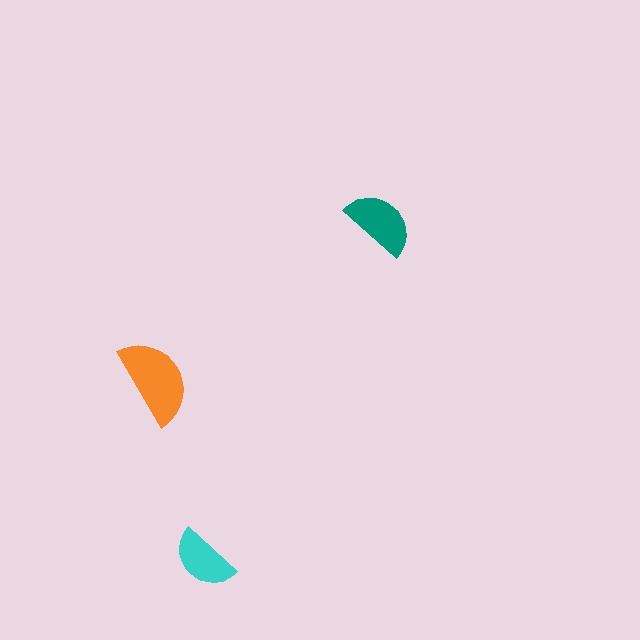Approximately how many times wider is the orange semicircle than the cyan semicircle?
About 1.5 times wider.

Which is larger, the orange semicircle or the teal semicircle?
The orange one.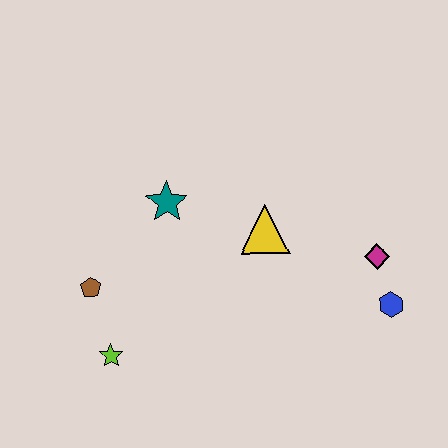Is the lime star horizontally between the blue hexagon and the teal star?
No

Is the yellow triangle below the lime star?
No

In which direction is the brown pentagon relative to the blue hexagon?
The brown pentagon is to the left of the blue hexagon.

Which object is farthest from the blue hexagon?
The brown pentagon is farthest from the blue hexagon.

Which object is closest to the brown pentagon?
The lime star is closest to the brown pentagon.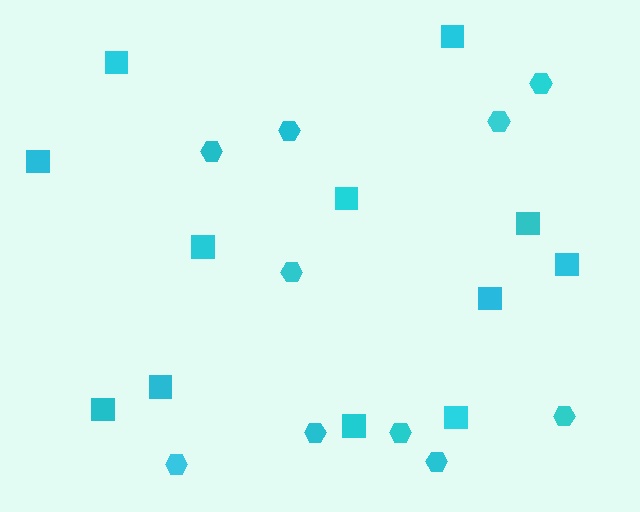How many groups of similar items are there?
There are 2 groups: one group of hexagons (10) and one group of squares (12).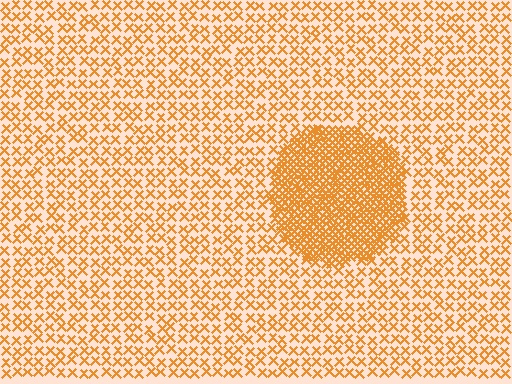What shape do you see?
I see a circle.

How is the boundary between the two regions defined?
The boundary is defined by a change in element density (approximately 3.1x ratio). All elements are the same color, size, and shape.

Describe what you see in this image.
The image contains small orange elements arranged at two different densities. A circle-shaped region is visible where the elements are more densely packed than the surrounding area.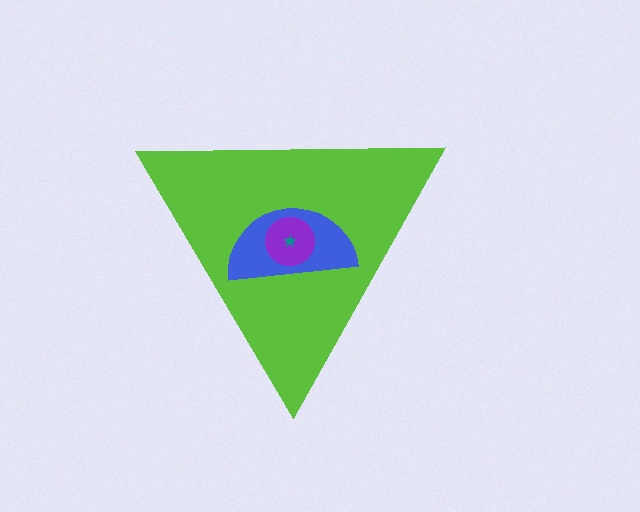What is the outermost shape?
The lime triangle.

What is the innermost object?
The teal star.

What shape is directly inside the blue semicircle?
The purple circle.